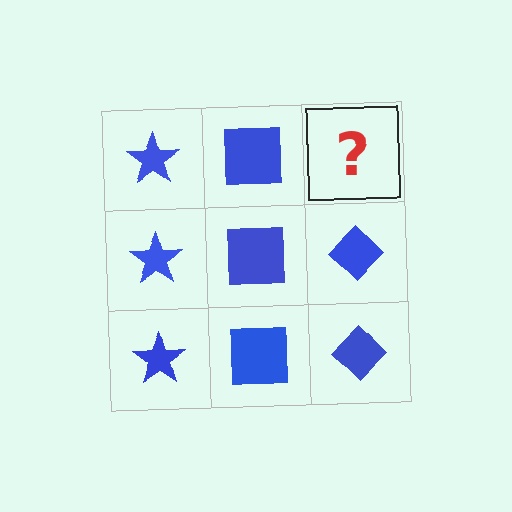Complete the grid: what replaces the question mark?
The question mark should be replaced with a blue diamond.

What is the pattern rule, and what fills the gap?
The rule is that each column has a consistent shape. The gap should be filled with a blue diamond.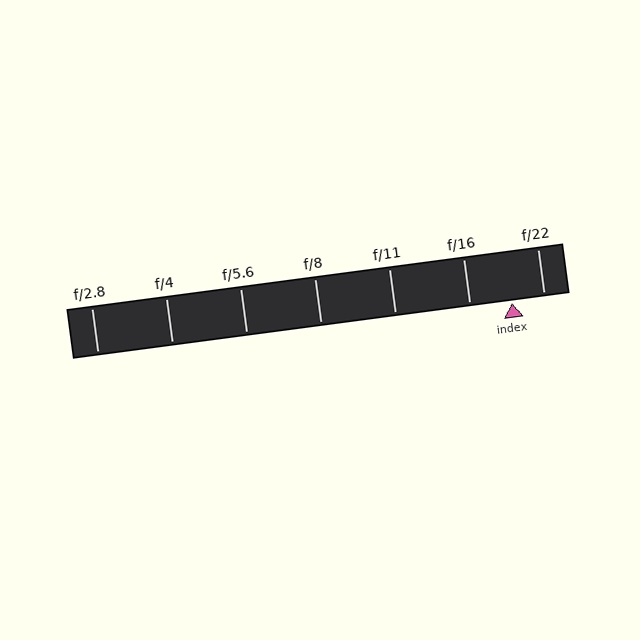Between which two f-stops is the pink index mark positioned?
The index mark is between f/16 and f/22.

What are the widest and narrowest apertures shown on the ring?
The widest aperture shown is f/2.8 and the narrowest is f/22.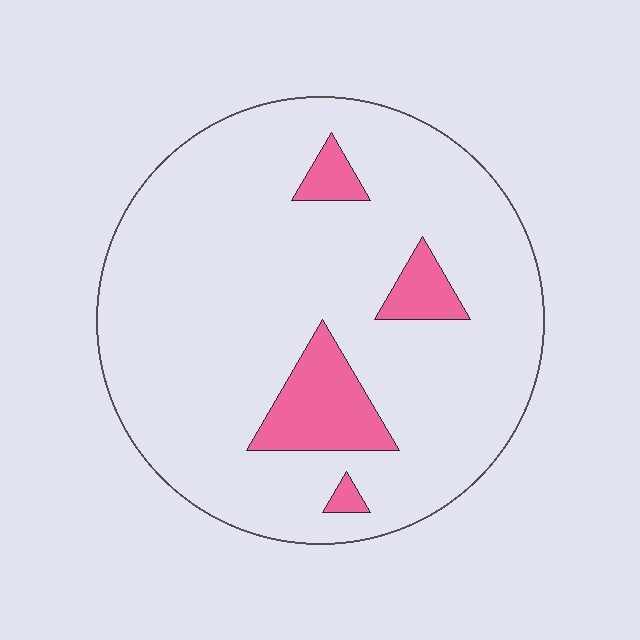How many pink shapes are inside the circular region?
4.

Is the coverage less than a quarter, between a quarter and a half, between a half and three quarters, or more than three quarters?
Less than a quarter.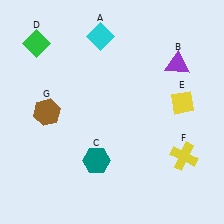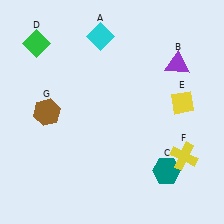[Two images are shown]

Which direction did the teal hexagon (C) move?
The teal hexagon (C) moved right.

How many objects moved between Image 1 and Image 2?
1 object moved between the two images.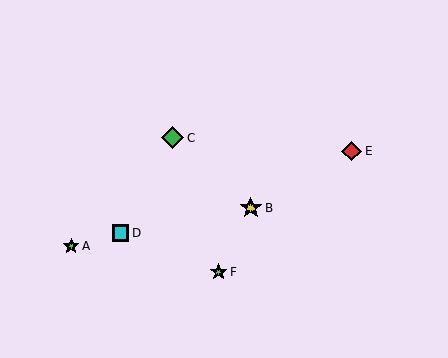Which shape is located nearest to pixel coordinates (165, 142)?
The green diamond (labeled C) at (173, 138) is nearest to that location.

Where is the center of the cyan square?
The center of the cyan square is at (120, 233).